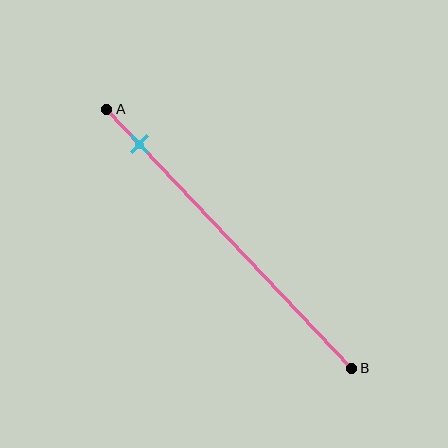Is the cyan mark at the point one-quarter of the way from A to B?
No, the mark is at about 15% from A, not at the 25% one-quarter point.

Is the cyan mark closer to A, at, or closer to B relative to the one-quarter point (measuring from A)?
The cyan mark is closer to point A than the one-quarter point of segment AB.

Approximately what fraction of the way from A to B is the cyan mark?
The cyan mark is approximately 15% of the way from A to B.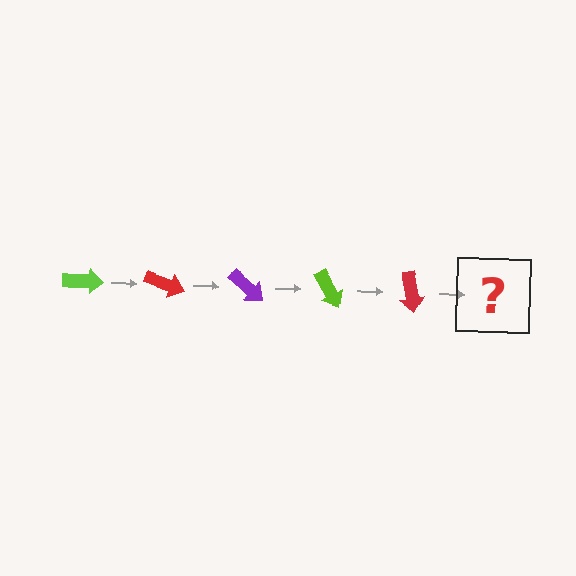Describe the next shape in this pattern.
It should be a purple arrow, rotated 100 degrees from the start.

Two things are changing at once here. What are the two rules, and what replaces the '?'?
The two rules are that it rotates 20 degrees each step and the color cycles through lime, red, and purple. The '?' should be a purple arrow, rotated 100 degrees from the start.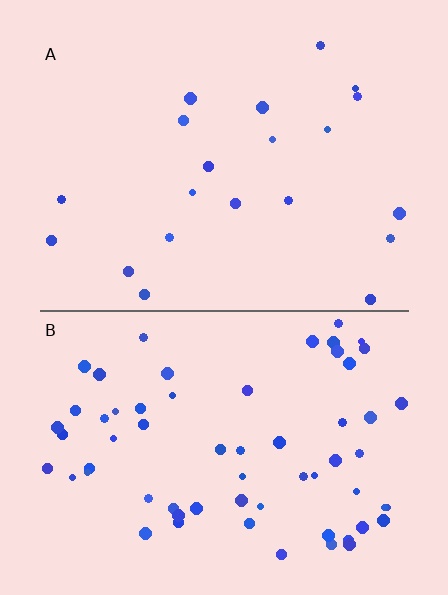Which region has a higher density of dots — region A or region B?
B (the bottom).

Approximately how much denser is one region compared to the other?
Approximately 3.1× — region B over region A.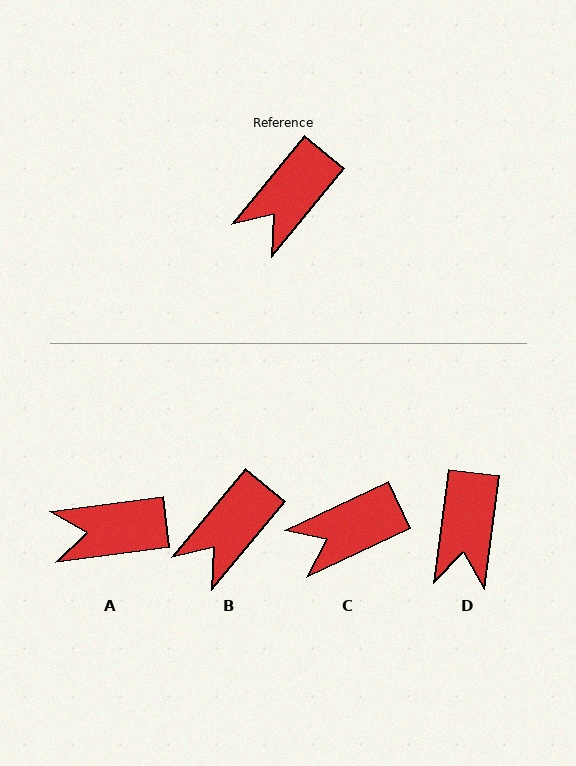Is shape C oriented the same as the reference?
No, it is off by about 25 degrees.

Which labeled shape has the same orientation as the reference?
B.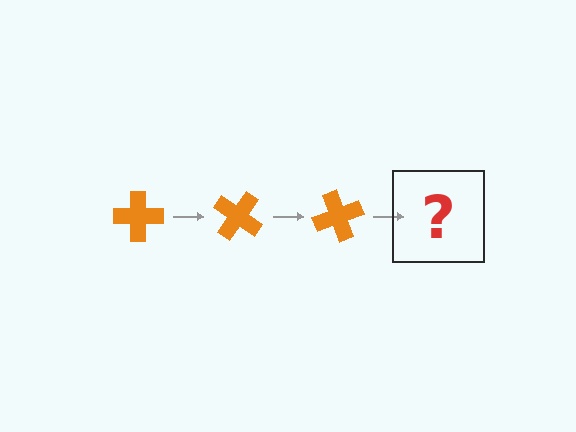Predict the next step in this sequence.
The next step is an orange cross rotated 105 degrees.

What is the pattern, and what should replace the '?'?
The pattern is that the cross rotates 35 degrees each step. The '?' should be an orange cross rotated 105 degrees.